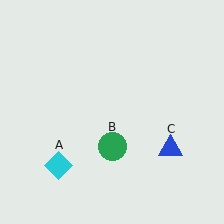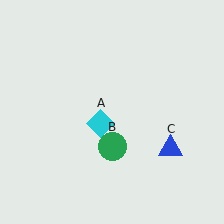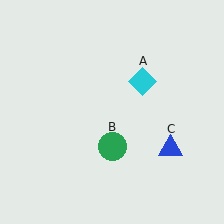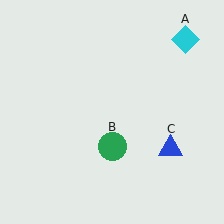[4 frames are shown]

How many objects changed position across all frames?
1 object changed position: cyan diamond (object A).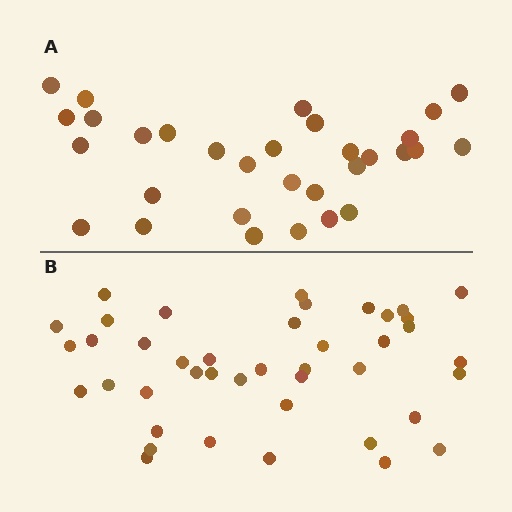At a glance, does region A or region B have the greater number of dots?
Region B (the bottom region) has more dots.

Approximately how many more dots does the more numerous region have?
Region B has roughly 12 or so more dots than region A.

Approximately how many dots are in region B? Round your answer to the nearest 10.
About 40 dots. (The exact count is 42, which rounds to 40.)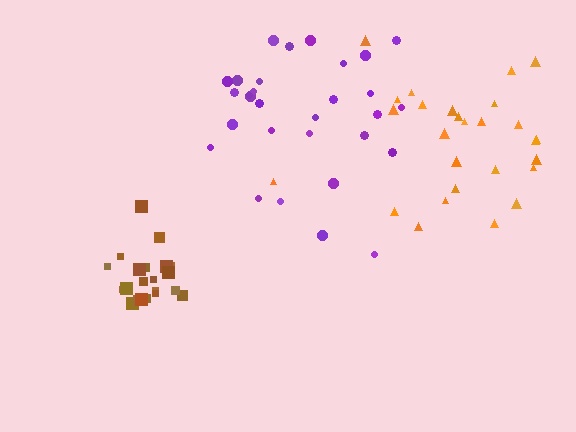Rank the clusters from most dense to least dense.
brown, purple, orange.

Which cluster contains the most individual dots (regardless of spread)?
Purple (30).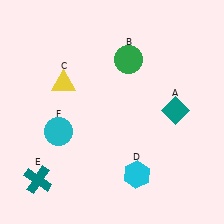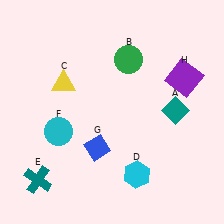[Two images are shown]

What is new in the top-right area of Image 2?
A purple square (H) was added in the top-right area of Image 2.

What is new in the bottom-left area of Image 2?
A blue diamond (G) was added in the bottom-left area of Image 2.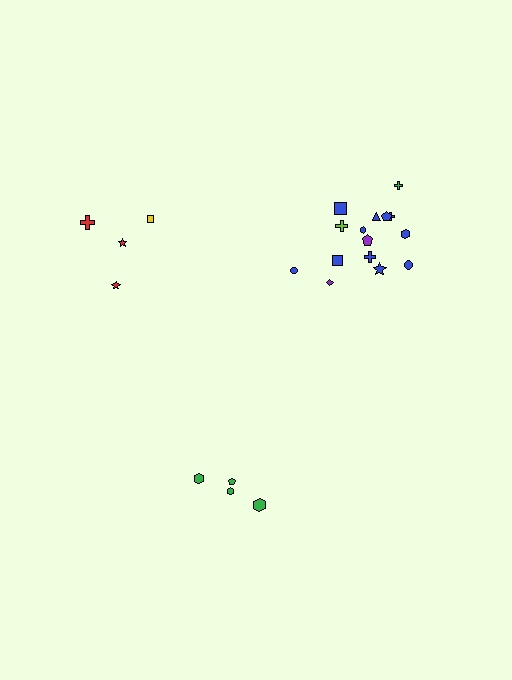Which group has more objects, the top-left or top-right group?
The top-right group.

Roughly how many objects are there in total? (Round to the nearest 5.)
Roughly 25 objects in total.